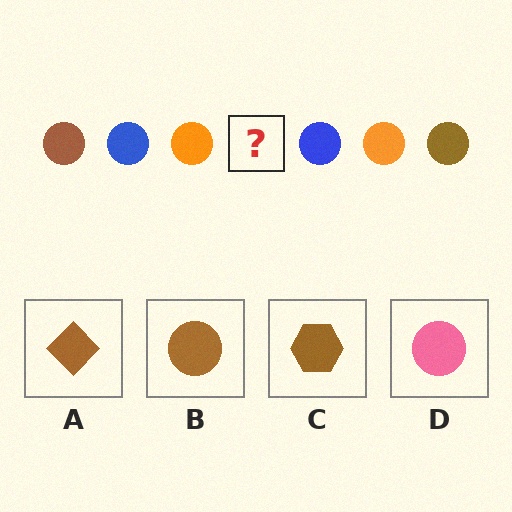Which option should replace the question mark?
Option B.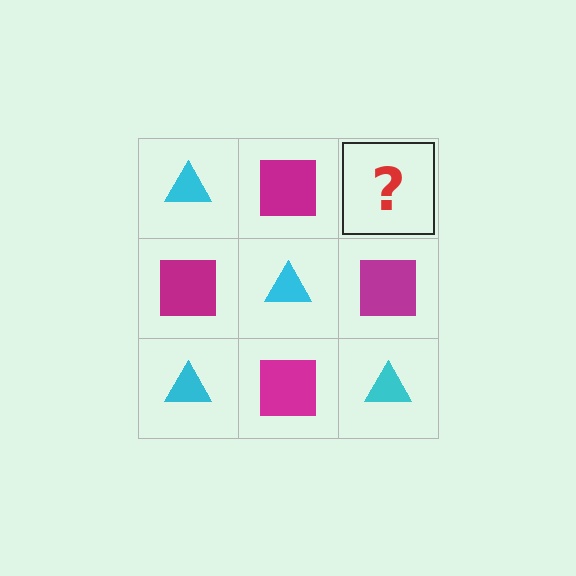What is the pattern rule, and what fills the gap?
The rule is that it alternates cyan triangle and magenta square in a checkerboard pattern. The gap should be filled with a cyan triangle.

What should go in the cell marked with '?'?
The missing cell should contain a cyan triangle.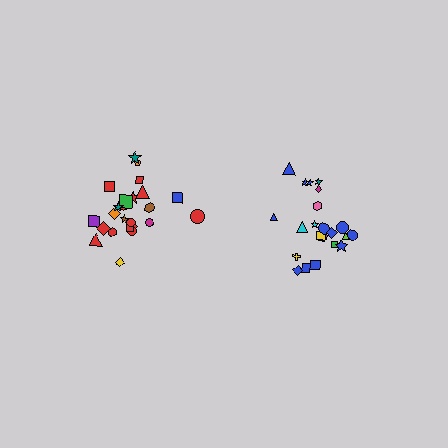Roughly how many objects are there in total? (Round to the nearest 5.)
Roughly 45 objects in total.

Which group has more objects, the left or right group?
The left group.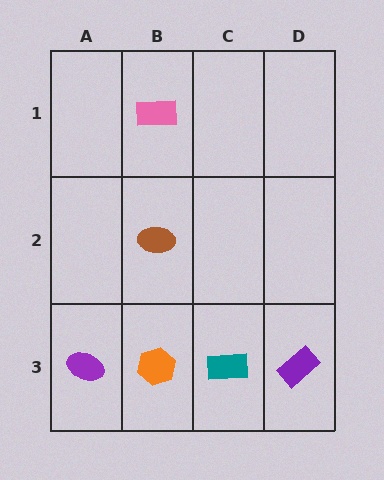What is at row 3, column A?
A purple ellipse.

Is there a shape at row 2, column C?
No, that cell is empty.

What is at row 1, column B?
A pink rectangle.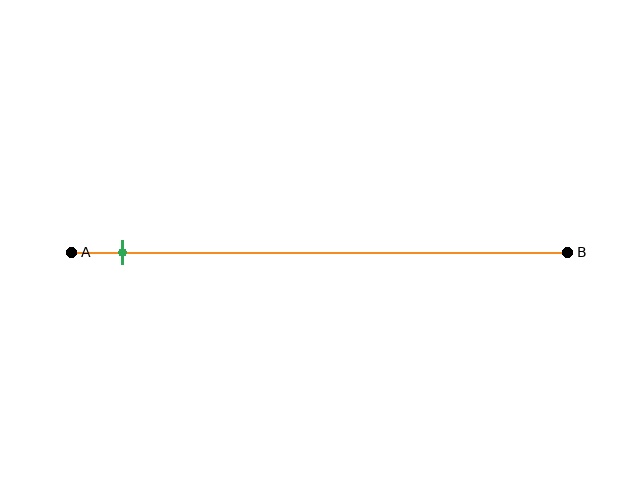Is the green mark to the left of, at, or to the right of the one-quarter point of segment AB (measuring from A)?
The green mark is to the left of the one-quarter point of segment AB.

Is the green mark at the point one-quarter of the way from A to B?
No, the mark is at about 10% from A, not at the 25% one-quarter point.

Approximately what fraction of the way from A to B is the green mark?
The green mark is approximately 10% of the way from A to B.